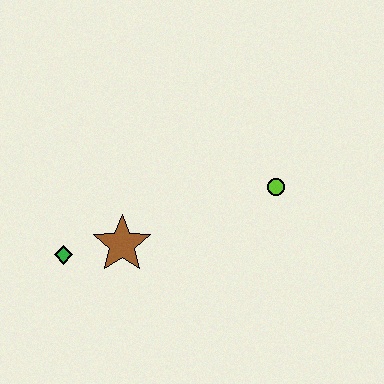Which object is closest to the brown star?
The green diamond is closest to the brown star.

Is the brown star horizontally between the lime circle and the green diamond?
Yes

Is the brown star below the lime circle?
Yes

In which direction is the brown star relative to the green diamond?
The brown star is to the right of the green diamond.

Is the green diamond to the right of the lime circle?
No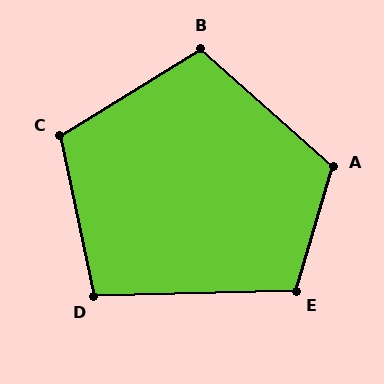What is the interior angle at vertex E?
Approximately 108 degrees (obtuse).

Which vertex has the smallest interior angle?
D, at approximately 100 degrees.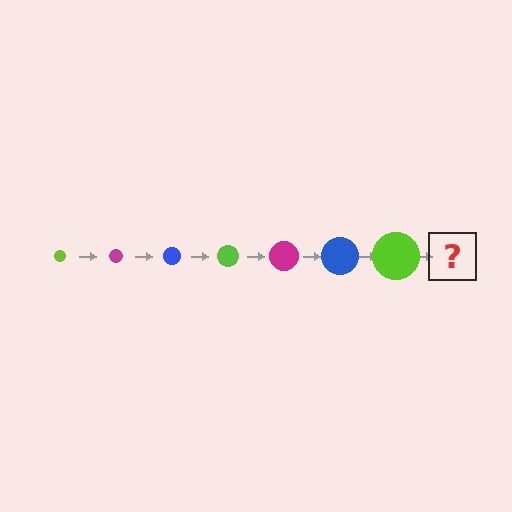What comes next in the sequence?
The next element should be a magenta circle, larger than the previous one.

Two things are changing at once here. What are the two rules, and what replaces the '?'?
The two rules are that the circle grows larger each step and the color cycles through lime, magenta, and blue. The '?' should be a magenta circle, larger than the previous one.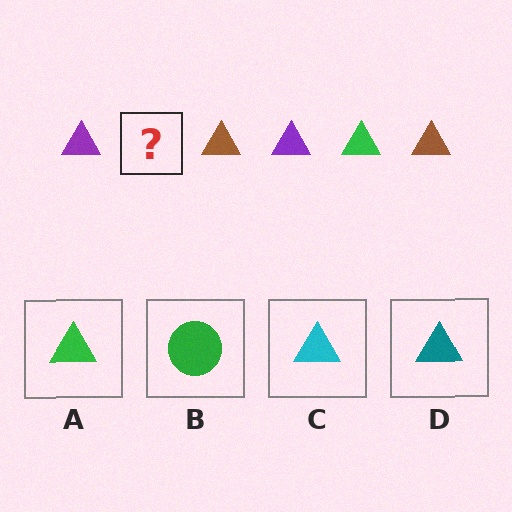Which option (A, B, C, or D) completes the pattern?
A.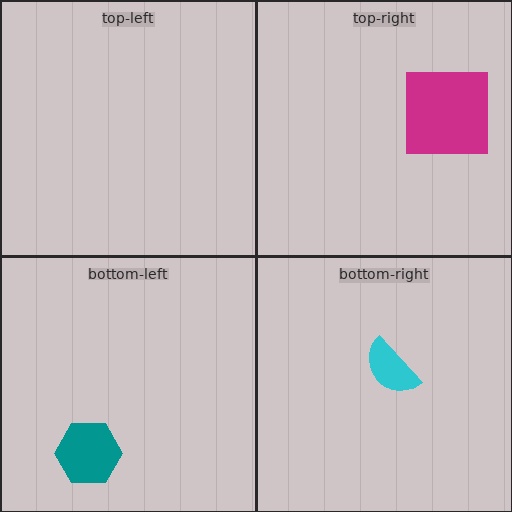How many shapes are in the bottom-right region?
1.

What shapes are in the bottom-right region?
The cyan semicircle.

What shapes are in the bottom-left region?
The teal hexagon.